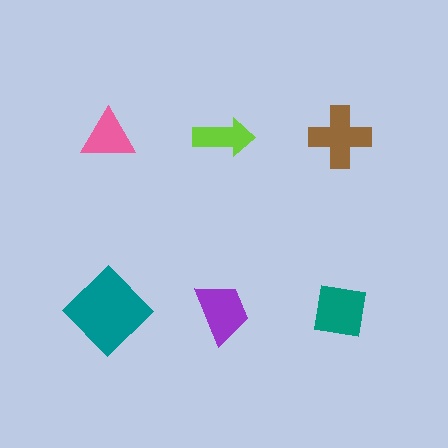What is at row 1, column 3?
A brown cross.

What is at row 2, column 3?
A teal square.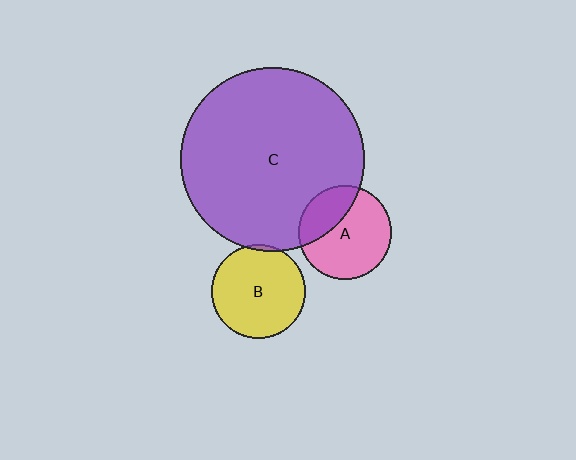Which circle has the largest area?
Circle C (purple).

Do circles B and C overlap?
Yes.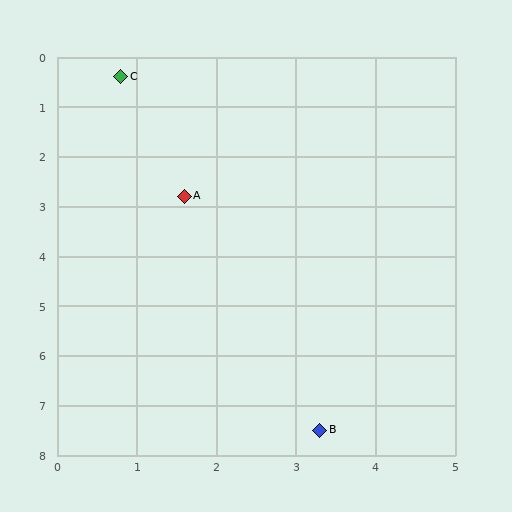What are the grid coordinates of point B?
Point B is at approximately (3.3, 7.5).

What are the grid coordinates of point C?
Point C is at approximately (0.8, 0.4).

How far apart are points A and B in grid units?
Points A and B are about 5.0 grid units apart.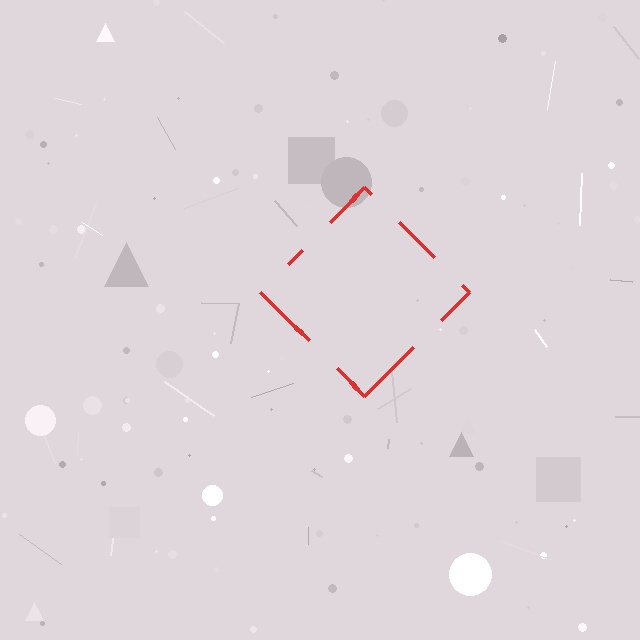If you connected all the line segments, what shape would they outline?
They would outline a diamond.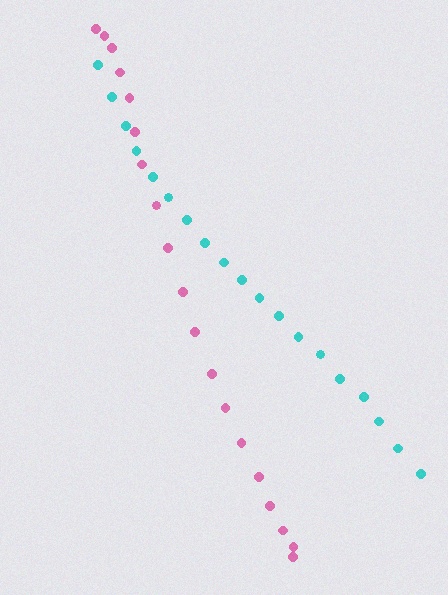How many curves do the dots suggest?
There are 2 distinct paths.